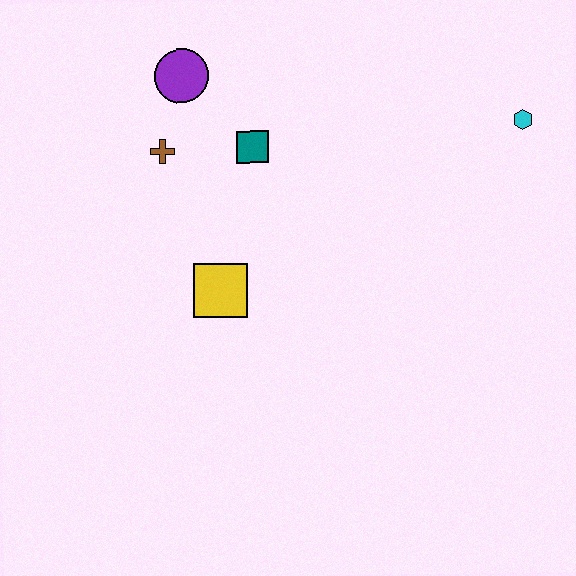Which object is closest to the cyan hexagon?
The teal square is closest to the cyan hexagon.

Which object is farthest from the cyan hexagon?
The brown cross is farthest from the cyan hexagon.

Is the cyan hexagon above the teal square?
Yes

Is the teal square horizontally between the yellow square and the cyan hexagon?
Yes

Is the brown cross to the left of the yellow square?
Yes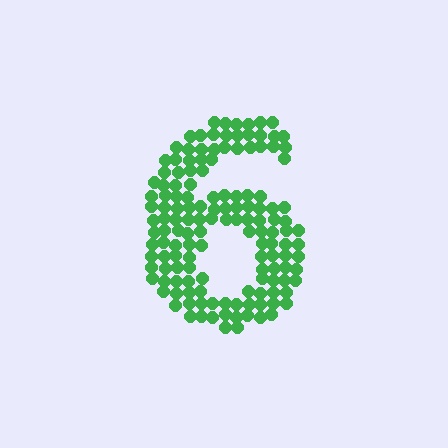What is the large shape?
The large shape is the digit 6.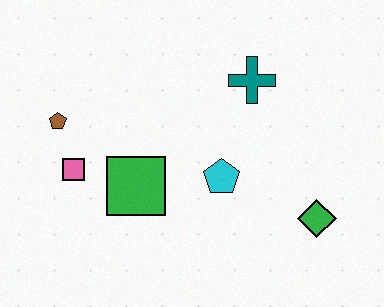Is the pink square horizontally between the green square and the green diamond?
No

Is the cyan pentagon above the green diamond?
Yes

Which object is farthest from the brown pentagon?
The green diamond is farthest from the brown pentagon.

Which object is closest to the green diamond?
The cyan pentagon is closest to the green diamond.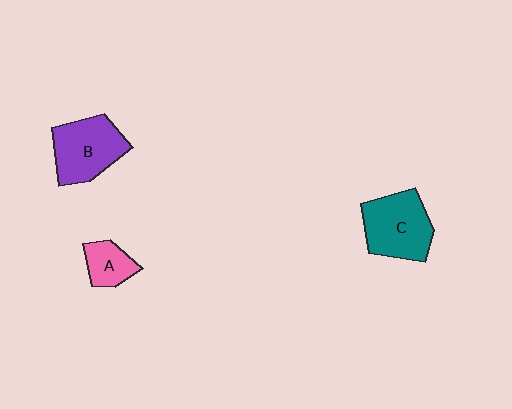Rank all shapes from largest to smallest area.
From largest to smallest: C (teal), B (purple), A (pink).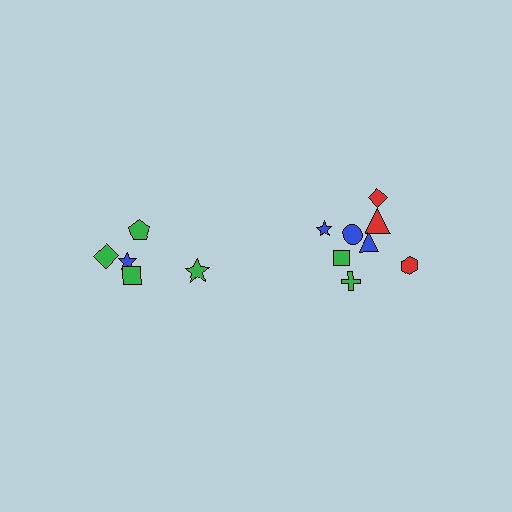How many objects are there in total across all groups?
There are 13 objects.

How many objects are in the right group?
There are 8 objects.